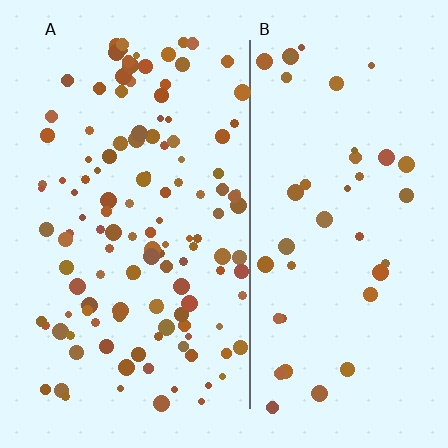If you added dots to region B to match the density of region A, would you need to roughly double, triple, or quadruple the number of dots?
Approximately triple.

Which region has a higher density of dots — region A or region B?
A (the left).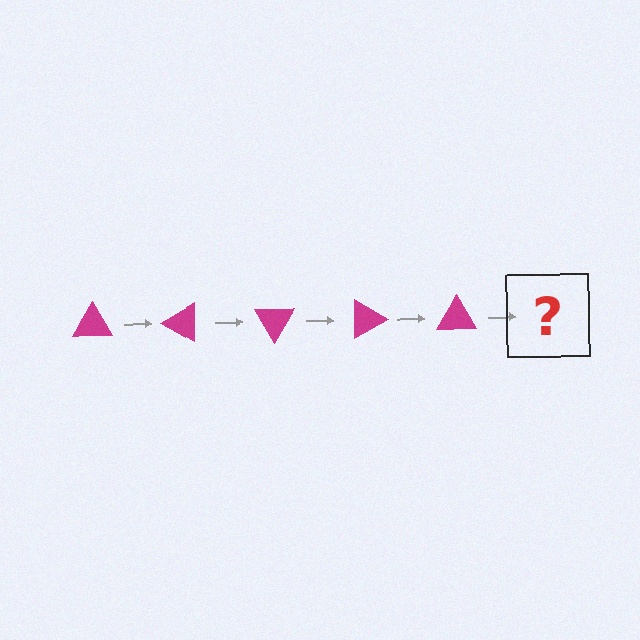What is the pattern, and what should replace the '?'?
The pattern is that the triangle rotates 30 degrees each step. The '?' should be a magenta triangle rotated 150 degrees.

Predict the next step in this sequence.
The next step is a magenta triangle rotated 150 degrees.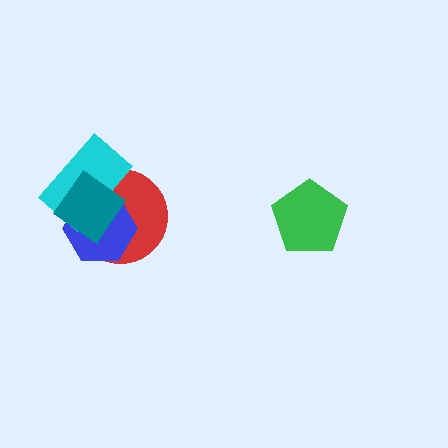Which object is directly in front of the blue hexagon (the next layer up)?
The cyan rectangle is directly in front of the blue hexagon.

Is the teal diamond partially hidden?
No, no other shape covers it.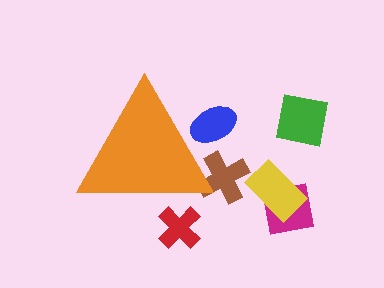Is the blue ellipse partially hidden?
Yes, the blue ellipse is partially hidden behind the orange triangle.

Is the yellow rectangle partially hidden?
No, the yellow rectangle is fully visible.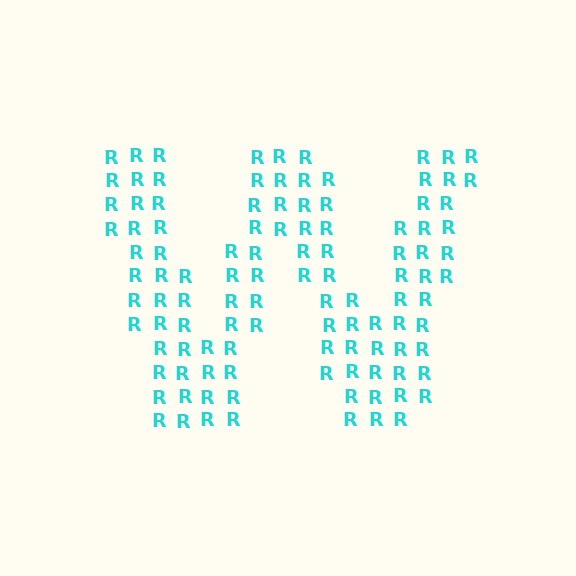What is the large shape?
The large shape is the letter W.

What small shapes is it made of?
It is made of small letter R's.